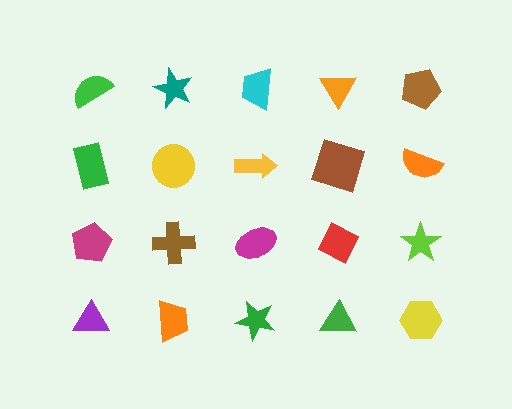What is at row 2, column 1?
A green rectangle.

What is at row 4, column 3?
A green star.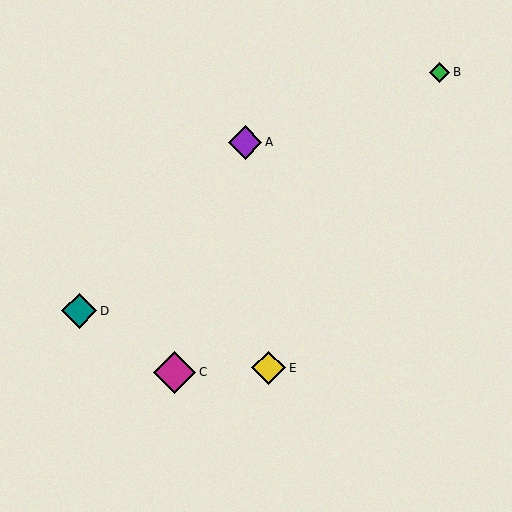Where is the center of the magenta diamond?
The center of the magenta diamond is at (175, 372).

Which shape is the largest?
The magenta diamond (labeled C) is the largest.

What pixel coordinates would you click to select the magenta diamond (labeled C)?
Click at (175, 372) to select the magenta diamond C.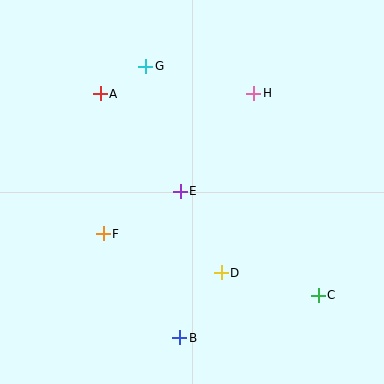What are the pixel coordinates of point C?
Point C is at (318, 295).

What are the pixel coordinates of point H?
Point H is at (254, 93).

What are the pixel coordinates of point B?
Point B is at (180, 338).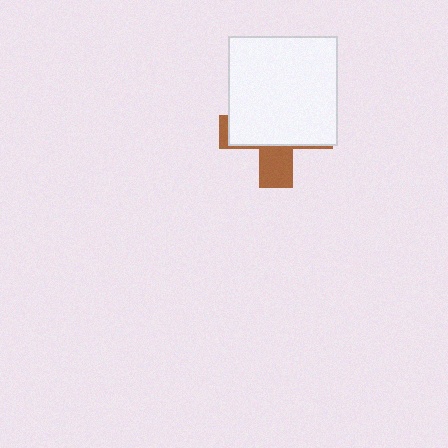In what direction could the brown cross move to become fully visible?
The brown cross could move down. That would shift it out from behind the white square entirely.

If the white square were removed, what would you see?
You would see the complete brown cross.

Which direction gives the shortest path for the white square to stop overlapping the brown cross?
Moving up gives the shortest separation.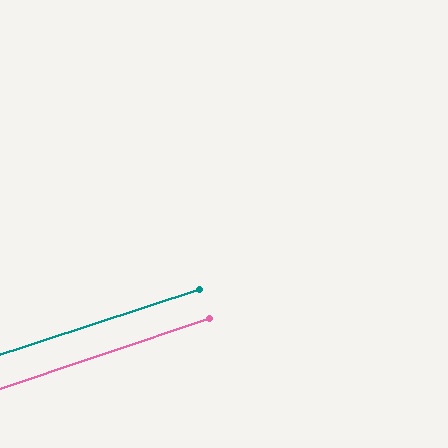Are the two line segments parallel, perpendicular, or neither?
Parallel — their directions differ by only 0.7°.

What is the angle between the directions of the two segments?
Approximately 1 degree.